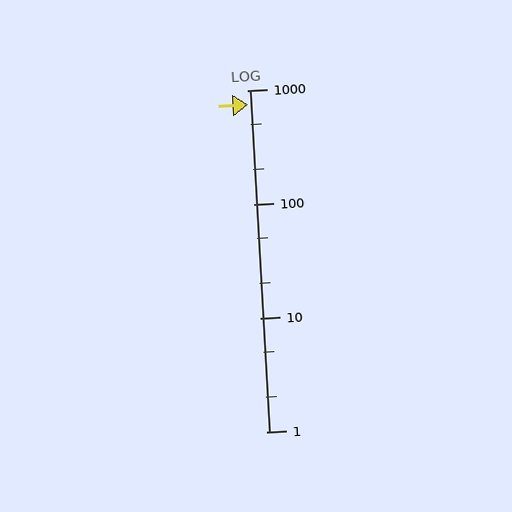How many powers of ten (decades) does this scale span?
The scale spans 3 decades, from 1 to 1000.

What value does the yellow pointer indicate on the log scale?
The pointer indicates approximately 740.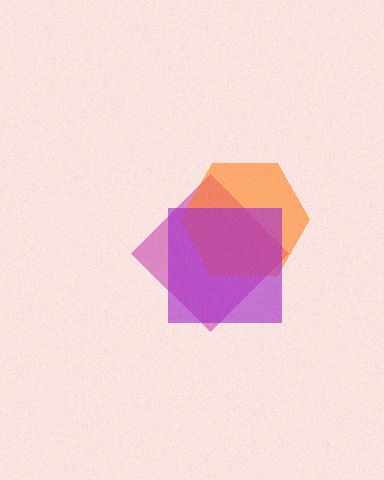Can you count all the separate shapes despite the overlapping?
Yes, there are 3 separate shapes.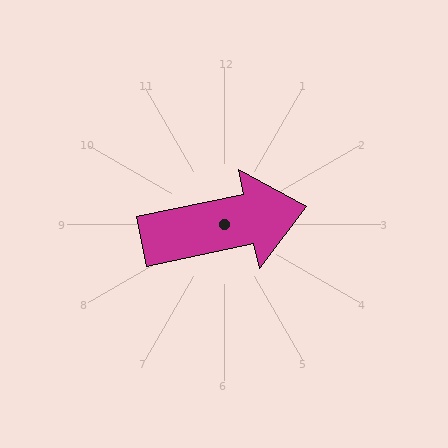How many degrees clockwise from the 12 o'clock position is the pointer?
Approximately 78 degrees.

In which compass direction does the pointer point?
East.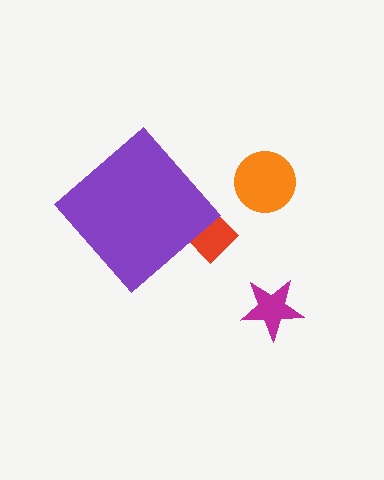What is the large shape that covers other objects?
A purple diamond.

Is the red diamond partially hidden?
Yes, the red diamond is partially hidden behind the purple diamond.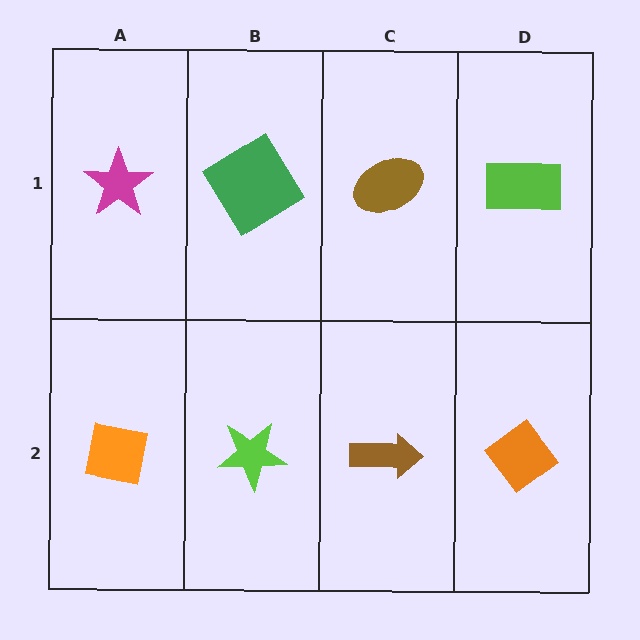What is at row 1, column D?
A lime rectangle.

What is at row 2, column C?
A brown arrow.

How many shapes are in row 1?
4 shapes.